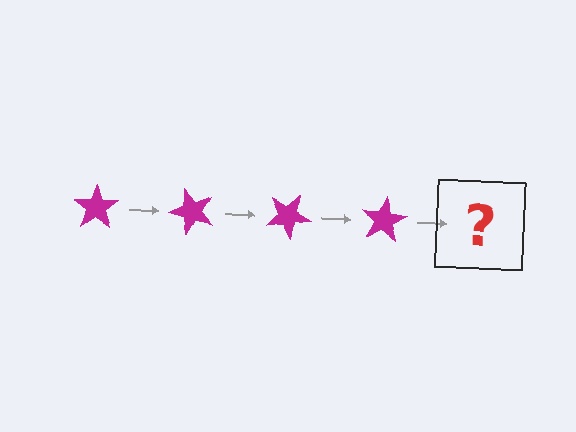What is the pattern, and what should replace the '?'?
The pattern is that the star rotates 50 degrees each step. The '?' should be a magenta star rotated 200 degrees.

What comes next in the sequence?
The next element should be a magenta star rotated 200 degrees.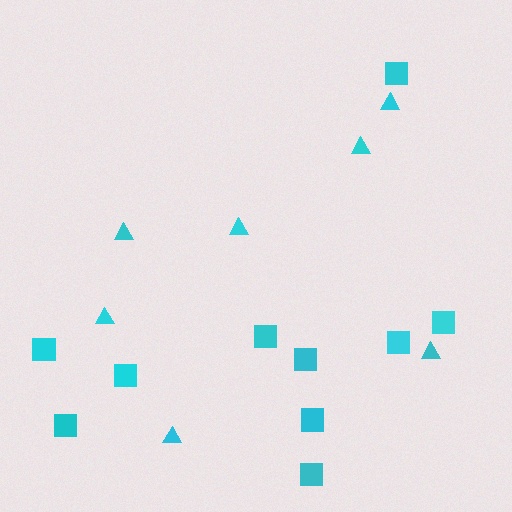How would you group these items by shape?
There are 2 groups: one group of triangles (7) and one group of squares (10).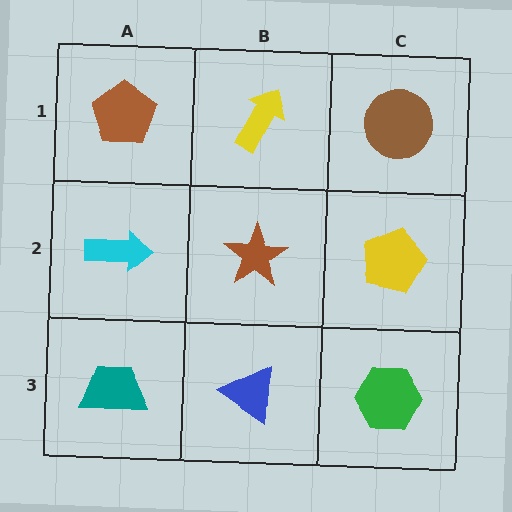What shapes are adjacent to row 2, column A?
A brown pentagon (row 1, column A), a teal trapezoid (row 3, column A), a brown star (row 2, column B).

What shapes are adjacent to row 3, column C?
A yellow pentagon (row 2, column C), a blue triangle (row 3, column B).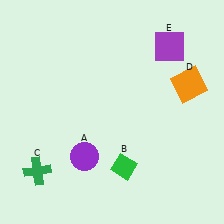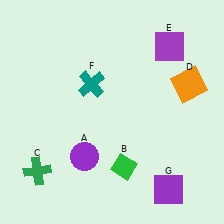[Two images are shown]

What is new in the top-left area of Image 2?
A teal cross (F) was added in the top-left area of Image 2.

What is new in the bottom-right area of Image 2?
A purple square (G) was added in the bottom-right area of Image 2.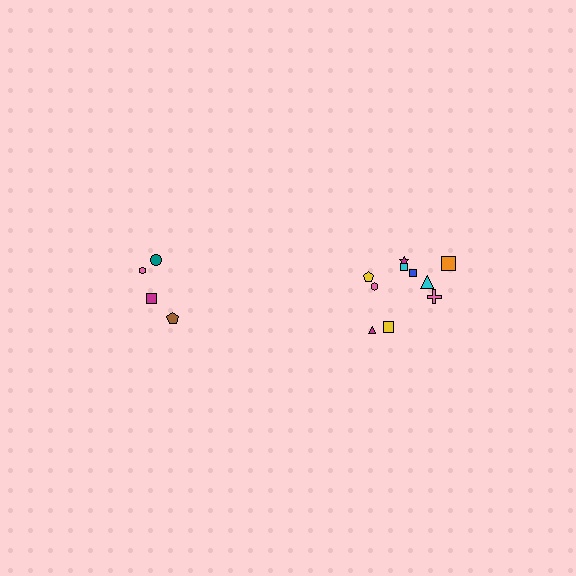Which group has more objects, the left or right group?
The right group.